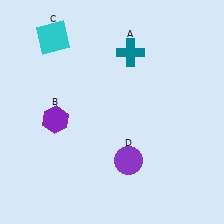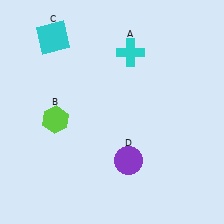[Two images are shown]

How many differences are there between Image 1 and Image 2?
There are 2 differences between the two images.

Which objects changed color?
A changed from teal to cyan. B changed from purple to lime.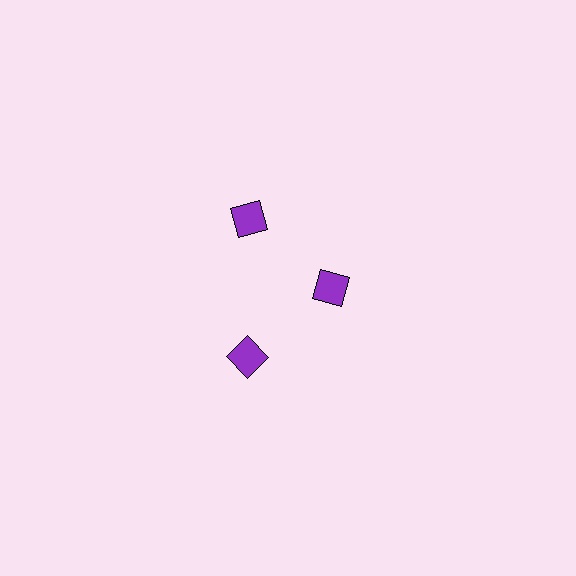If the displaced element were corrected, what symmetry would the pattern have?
It would have 3-fold rotational symmetry — the pattern would map onto itself every 120 degrees.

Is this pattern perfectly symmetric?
No. The 3 purple diamonds are arranged in a ring, but one element near the 3 o'clock position is pulled inward toward the center, breaking the 3-fold rotational symmetry.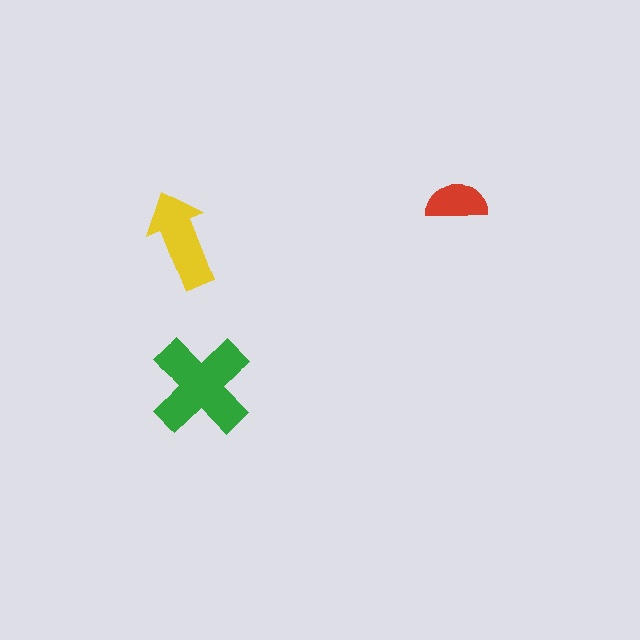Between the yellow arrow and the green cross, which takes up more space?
The green cross.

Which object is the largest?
The green cross.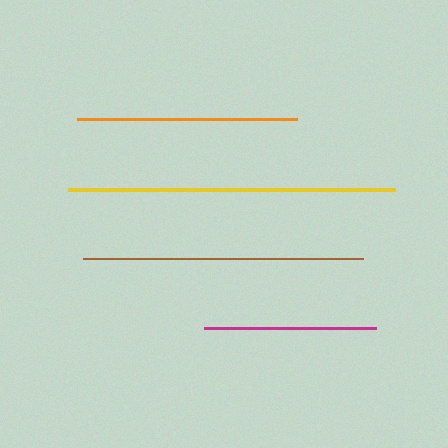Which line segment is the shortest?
The magenta line is the shortest at approximately 172 pixels.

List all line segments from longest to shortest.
From longest to shortest: yellow, brown, orange, magenta.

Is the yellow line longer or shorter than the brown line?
The yellow line is longer than the brown line.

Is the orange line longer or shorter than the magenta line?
The orange line is longer than the magenta line.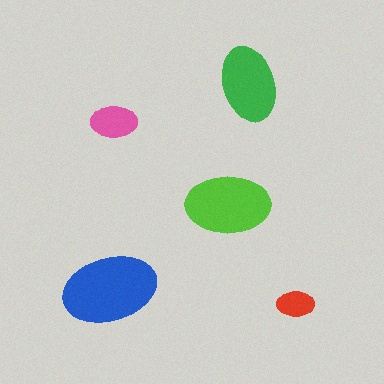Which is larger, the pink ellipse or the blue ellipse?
The blue one.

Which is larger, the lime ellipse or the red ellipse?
The lime one.